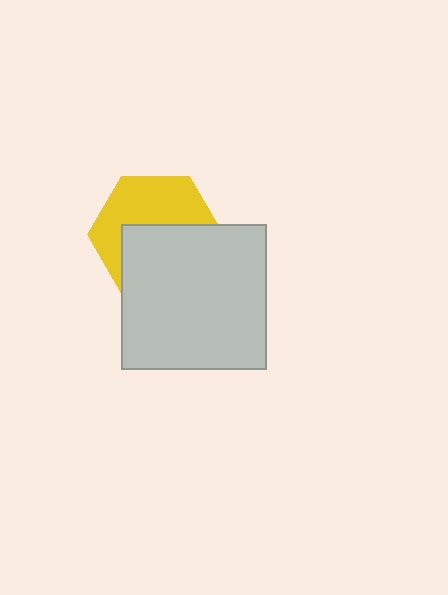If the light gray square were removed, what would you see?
You would see the complete yellow hexagon.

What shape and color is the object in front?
The object in front is a light gray square.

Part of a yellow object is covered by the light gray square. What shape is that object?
It is a hexagon.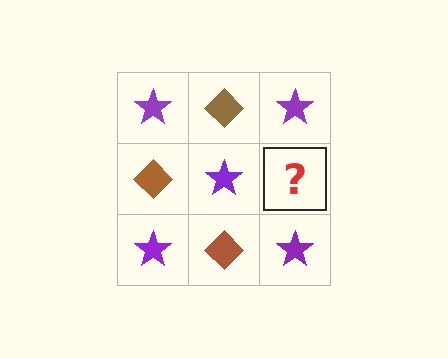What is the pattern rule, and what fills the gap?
The rule is that it alternates purple star and brown diamond in a checkerboard pattern. The gap should be filled with a brown diamond.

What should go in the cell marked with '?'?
The missing cell should contain a brown diamond.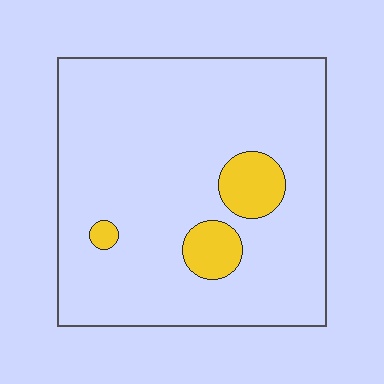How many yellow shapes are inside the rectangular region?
3.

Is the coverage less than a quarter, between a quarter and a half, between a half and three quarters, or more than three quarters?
Less than a quarter.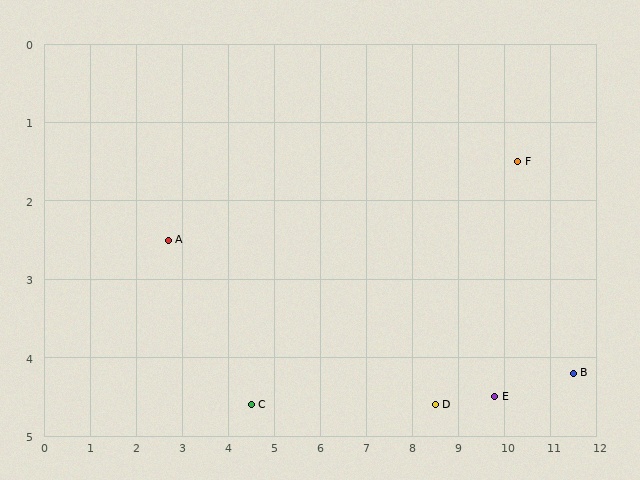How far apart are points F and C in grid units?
Points F and C are about 6.6 grid units apart.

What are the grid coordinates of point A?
Point A is at approximately (2.7, 2.5).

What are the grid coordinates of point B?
Point B is at approximately (11.5, 4.2).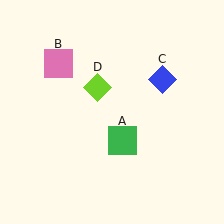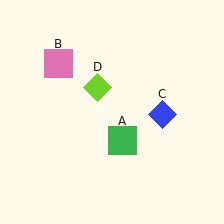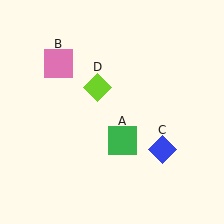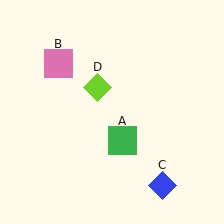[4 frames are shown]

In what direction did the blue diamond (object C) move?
The blue diamond (object C) moved down.